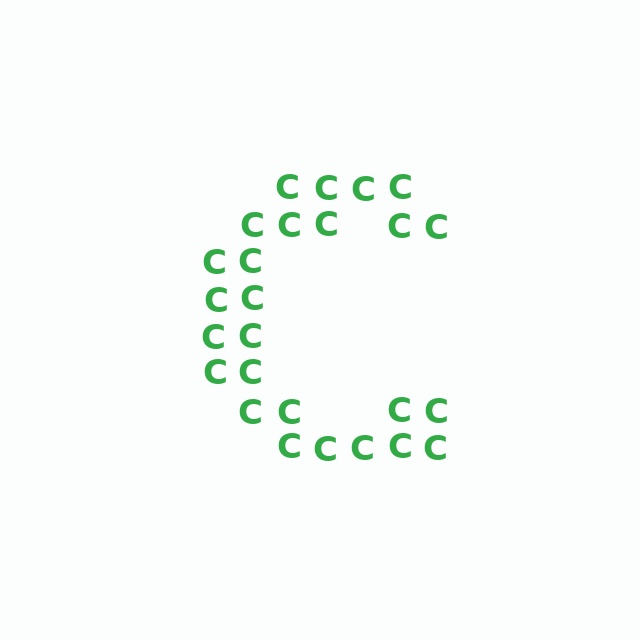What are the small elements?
The small elements are letter C's.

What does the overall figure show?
The overall figure shows the letter C.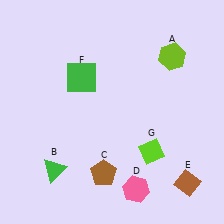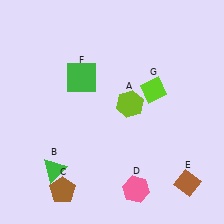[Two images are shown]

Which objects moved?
The objects that moved are: the lime hexagon (A), the brown pentagon (C), the lime diamond (G).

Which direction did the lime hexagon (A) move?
The lime hexagon (A) moved down.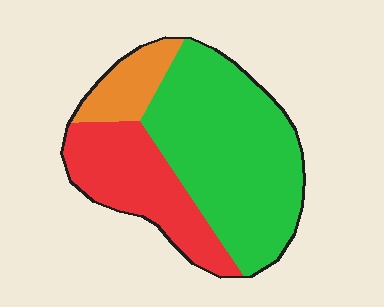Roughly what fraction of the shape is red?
Red covers about 30% of the shape.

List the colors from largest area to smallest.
From largest to smallest: green, red, orange.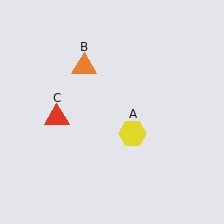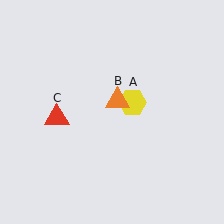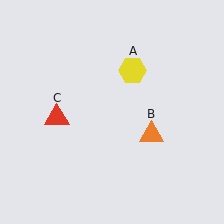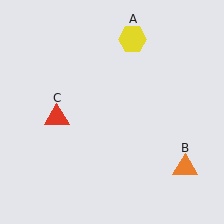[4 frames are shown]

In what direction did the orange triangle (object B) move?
The orange triangle (object B) moved down and to the right.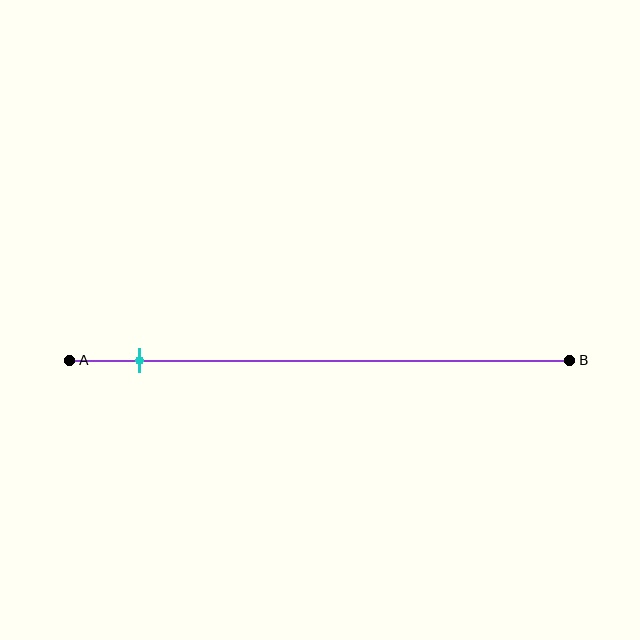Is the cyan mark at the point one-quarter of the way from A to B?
No, the mark is at about 15% from A, not at the 25% one-quarter point.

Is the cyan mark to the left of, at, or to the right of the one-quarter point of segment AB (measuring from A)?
The cyan mark is to the left of the one-quarter point of segment AB.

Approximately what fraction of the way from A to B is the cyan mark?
The cyan mark is approximately 15% of the way from A to B.